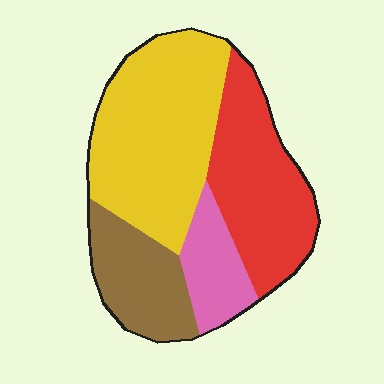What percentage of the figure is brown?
Brown covers around 20% of the figure.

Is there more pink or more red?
Red.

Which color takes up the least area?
Pink, at roughly 10%.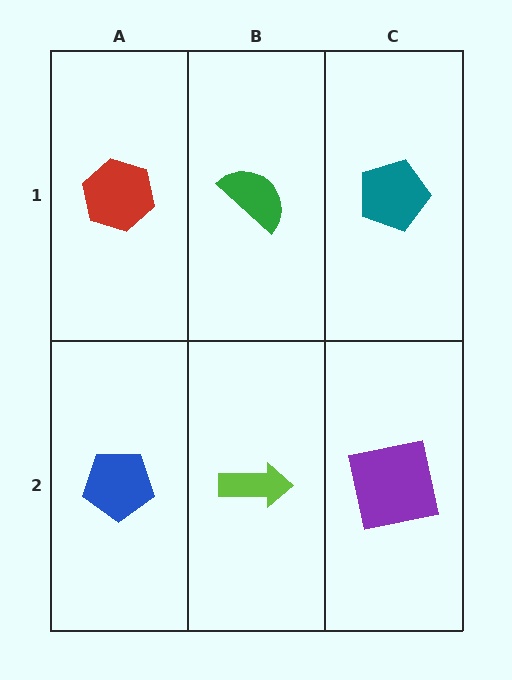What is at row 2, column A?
A blue pentagon.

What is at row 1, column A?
A red hexagon.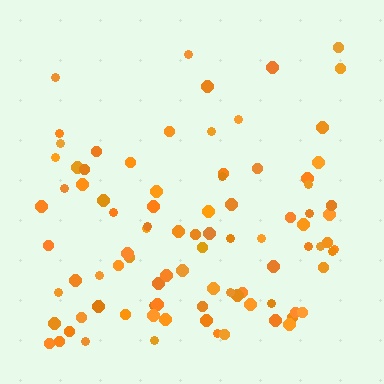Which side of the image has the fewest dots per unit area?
The top.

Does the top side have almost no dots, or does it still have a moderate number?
Still a moderate number, just noticeably fewer than the bottom.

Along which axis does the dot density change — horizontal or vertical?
Vertical.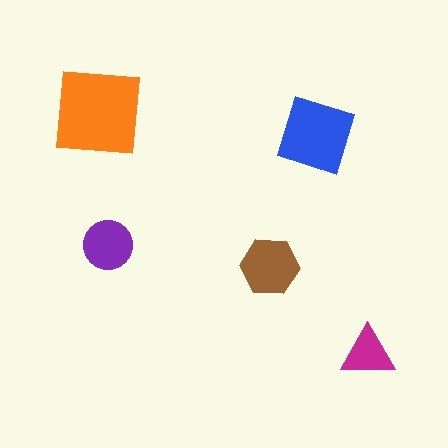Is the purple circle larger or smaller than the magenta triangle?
Larger.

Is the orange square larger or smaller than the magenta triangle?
Larger.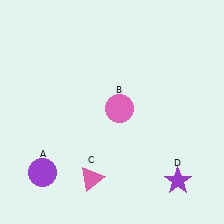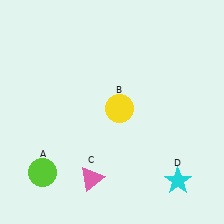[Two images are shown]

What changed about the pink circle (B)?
In Image 1, B is pink. In Image 2, it changed to yellow.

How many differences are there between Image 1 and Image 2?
There are 3 differences between the two images.